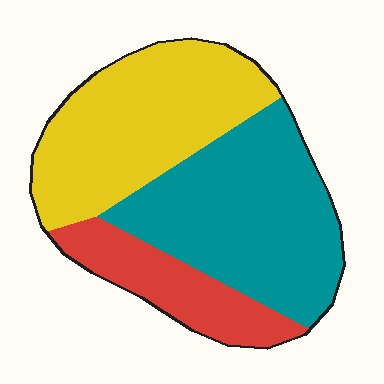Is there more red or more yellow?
Yellow.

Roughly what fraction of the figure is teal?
Teal takes up between a quarter and a half of the figure.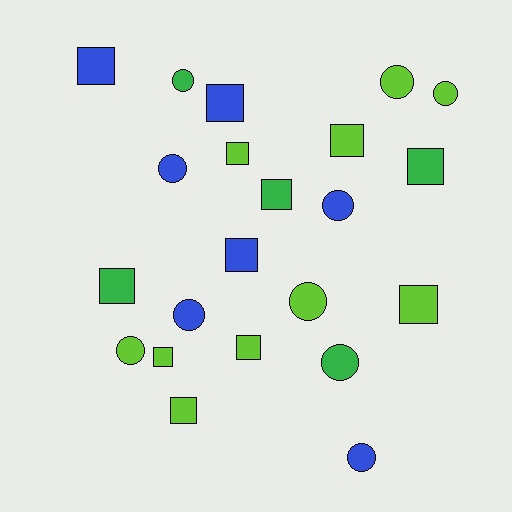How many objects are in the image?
There are 22 objects.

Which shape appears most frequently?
Square, with 12 objects.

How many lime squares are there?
There are 6 lime squares.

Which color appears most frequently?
Lime, with 10 objects.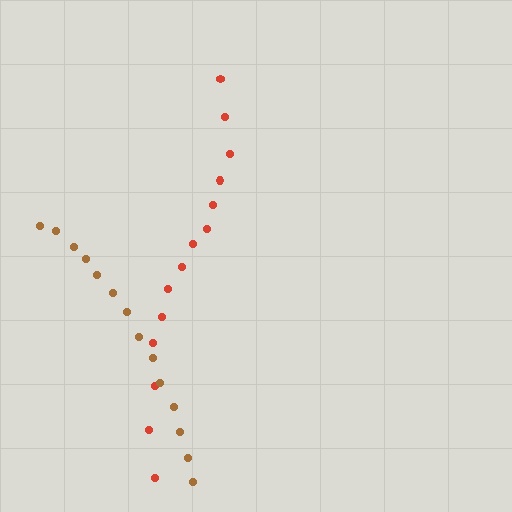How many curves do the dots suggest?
There are 2 distinct paths.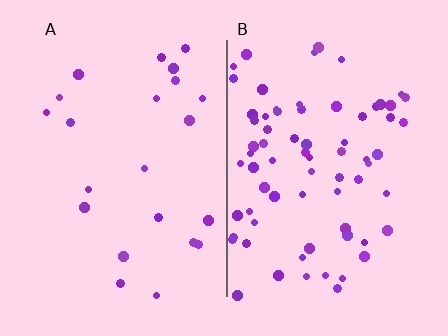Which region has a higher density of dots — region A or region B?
B (the right).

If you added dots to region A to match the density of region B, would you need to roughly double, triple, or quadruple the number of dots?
Approximately triple.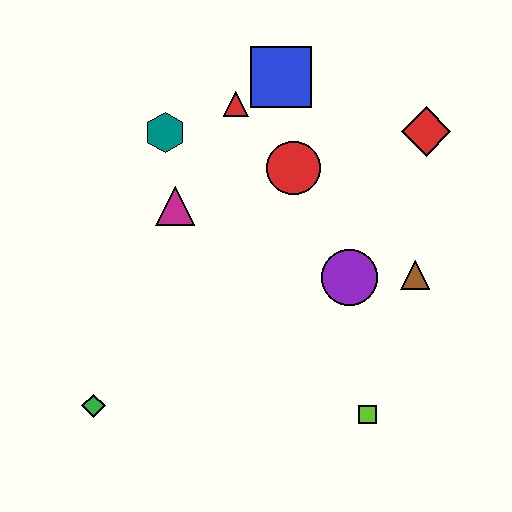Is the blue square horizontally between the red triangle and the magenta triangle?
No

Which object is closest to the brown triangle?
The purple circle is closest to the brown triangle.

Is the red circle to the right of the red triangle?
Yes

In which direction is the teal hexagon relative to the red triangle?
The teal hexagon is to the left of the red triangle.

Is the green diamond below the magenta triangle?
Yes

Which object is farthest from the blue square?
The green diamond is farthest from the blue square.